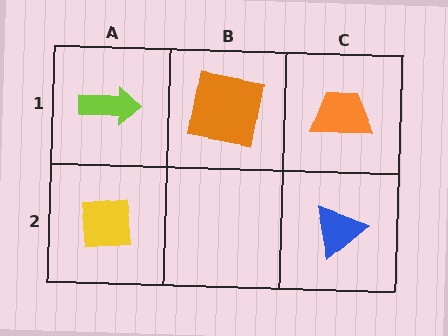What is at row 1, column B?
An orange square.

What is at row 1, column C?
An orange trapezoid.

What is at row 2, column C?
A blue triangle.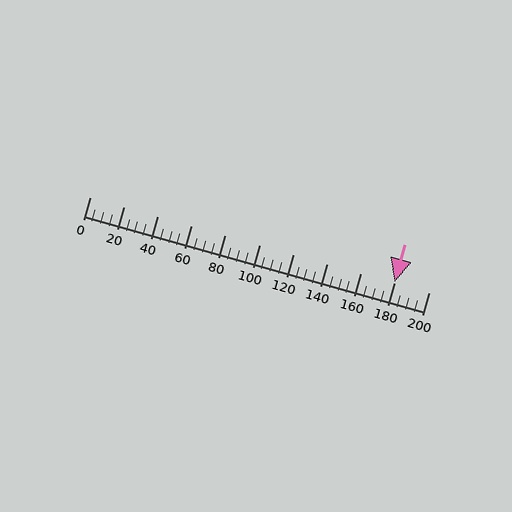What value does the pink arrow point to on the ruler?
The pink arrow points to approximately 180.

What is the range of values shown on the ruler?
The ruler shows values from 0 to 200.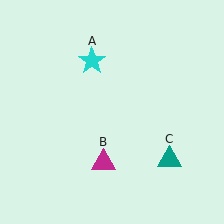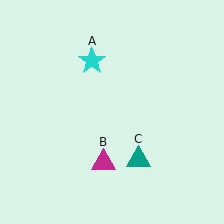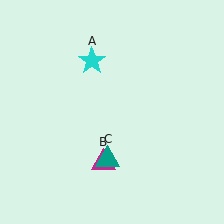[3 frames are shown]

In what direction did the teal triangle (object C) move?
The teal triangle (object C) moved left.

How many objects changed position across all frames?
1 object changed position: teal triangle (object C).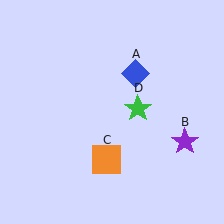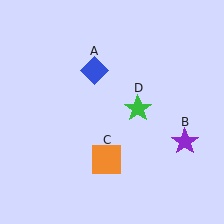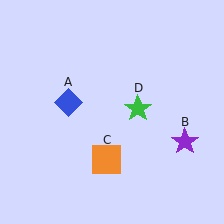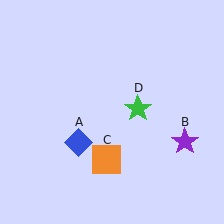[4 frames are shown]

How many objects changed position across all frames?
1 object changed position: blue diamond (object A).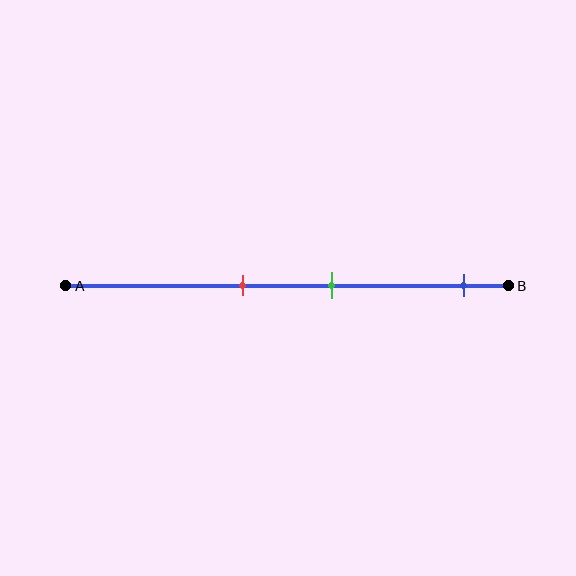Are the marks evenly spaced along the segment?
No, the marks are not evenly spaced.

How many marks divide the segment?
There are 3 marks dividing the segment.